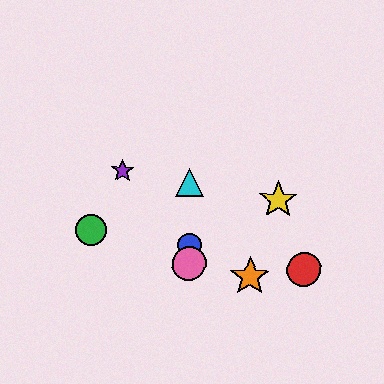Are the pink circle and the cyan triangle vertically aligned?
Yes, both are at x≈189.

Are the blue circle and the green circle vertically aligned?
No, the blue circle is at x≈189 and the green circle is at x≈91.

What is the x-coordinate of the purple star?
The purple star is at x≈123.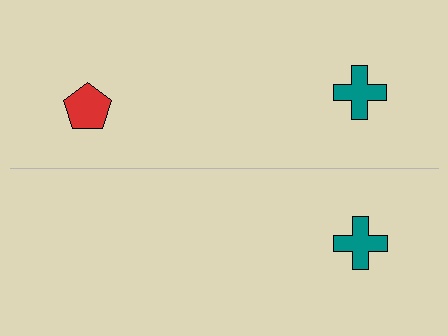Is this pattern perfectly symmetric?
No, the pattern is not perfectly symmetric. A red pentagon is missing from the bottom side.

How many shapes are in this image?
There are 3 shapes in this image.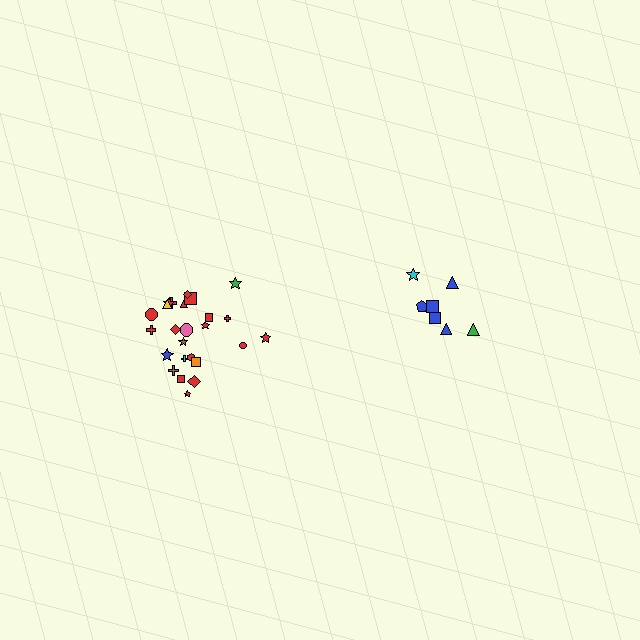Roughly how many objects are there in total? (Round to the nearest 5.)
Roughly 30 objects in total.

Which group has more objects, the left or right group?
The left group.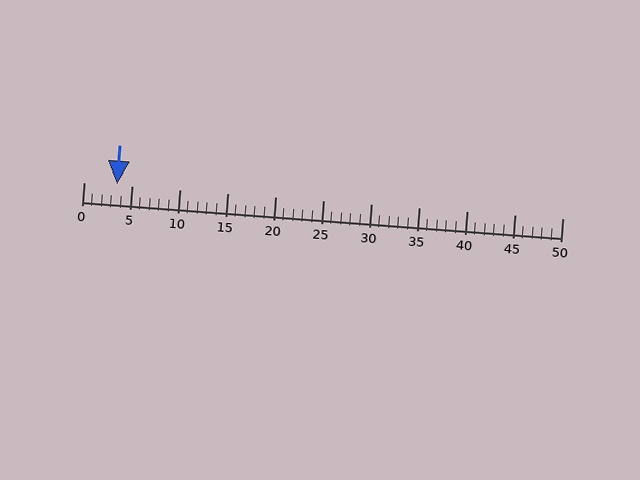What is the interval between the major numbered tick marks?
The major tick marks are spaced 5 units apart.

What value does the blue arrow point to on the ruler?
The blue arrow points to approximately 4.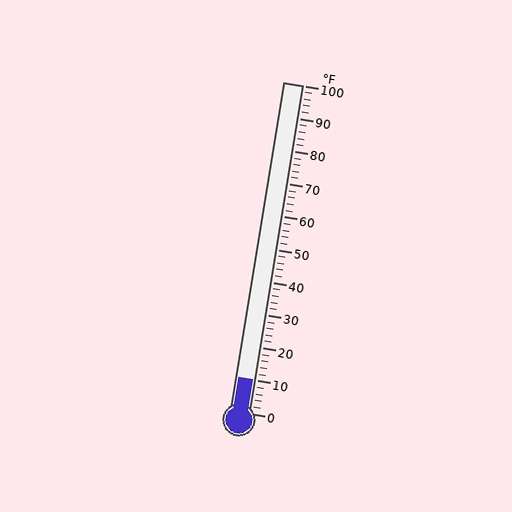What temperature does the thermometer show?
The thermometer shows approximately 10°F.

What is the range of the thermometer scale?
The thermometer scale ranges from 0°F to 100°F.